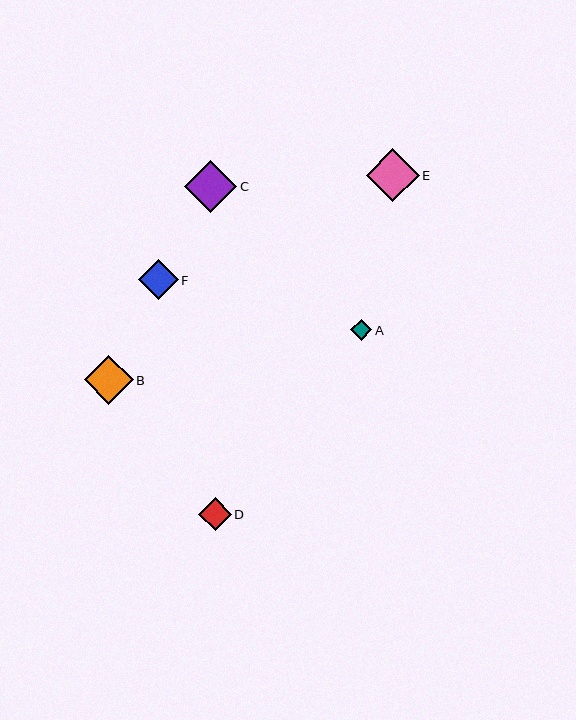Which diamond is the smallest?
Diamond A is the smallest with a size of approximately 21 pixels.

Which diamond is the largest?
Diamond E is the largest with a size of approximately 53 pixels.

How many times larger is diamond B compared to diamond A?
Diamond B is approximately 2.4 times the size of diamond A.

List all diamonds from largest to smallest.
From largest to smallest: E, C, B, F, D, A.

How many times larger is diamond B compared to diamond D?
Diamond B is approximately 1.5 times the size of diamond D.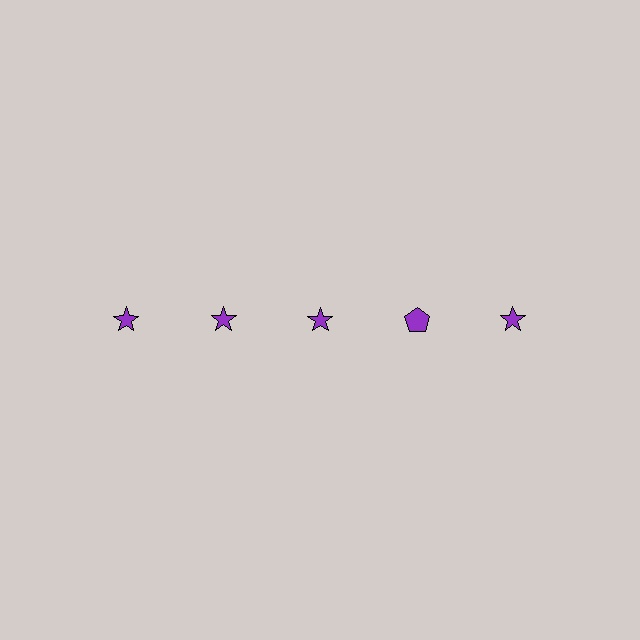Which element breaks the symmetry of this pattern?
The purple pentagon in the top row, second from right column breaks the symmetry. All other shapes are purple stars.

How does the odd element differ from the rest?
It has a different shape: pentagon instead of star.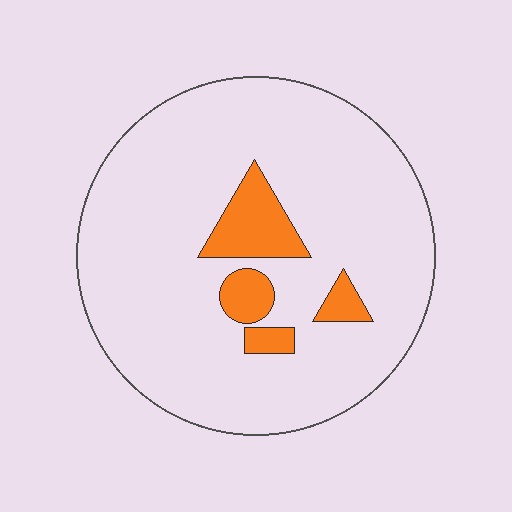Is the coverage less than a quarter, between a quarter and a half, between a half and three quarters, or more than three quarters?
Less than a quarter.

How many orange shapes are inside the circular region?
4.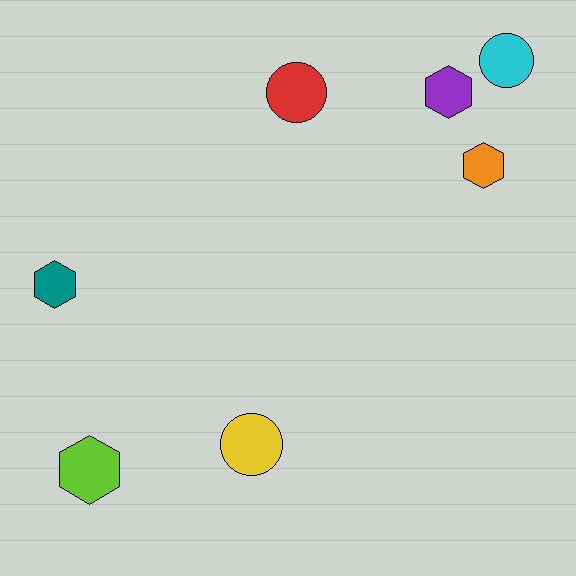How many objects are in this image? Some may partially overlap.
There are 7 objects.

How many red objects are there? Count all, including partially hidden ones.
There is 1 red object.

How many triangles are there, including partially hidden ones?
There are no triangles.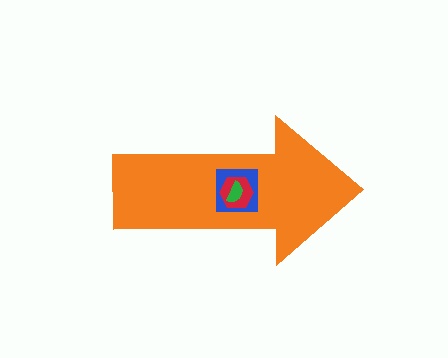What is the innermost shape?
The green semicircle.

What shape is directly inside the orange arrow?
The blue square.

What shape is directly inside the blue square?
The red hexagon.